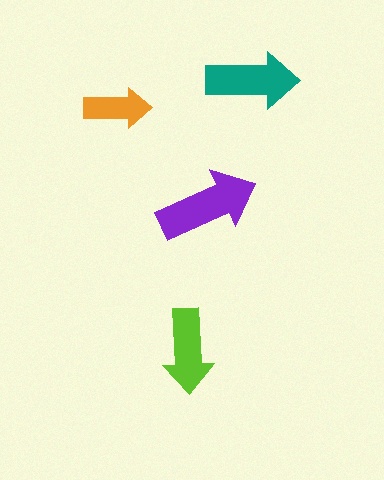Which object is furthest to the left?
The orange arrow is leftmost.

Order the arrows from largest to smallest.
the purple one, the teal one, the lime one, the orange one.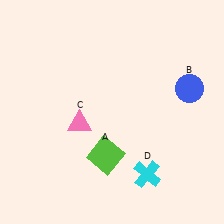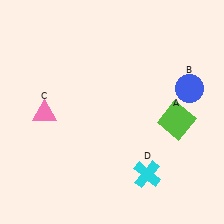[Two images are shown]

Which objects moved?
The objects that moved are: the lime square (A), the pink triangle (C).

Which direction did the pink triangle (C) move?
The pink triangle (C) moved left.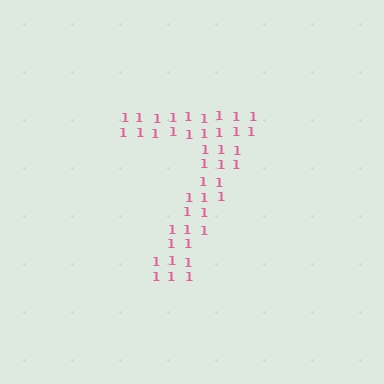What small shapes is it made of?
It is made of small digit 1's.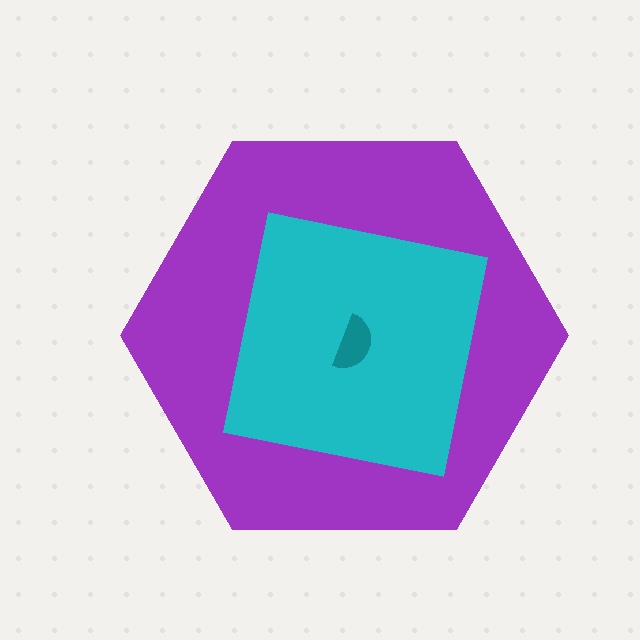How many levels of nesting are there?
3.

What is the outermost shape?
The purple hexagon.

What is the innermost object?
The teal semicircle.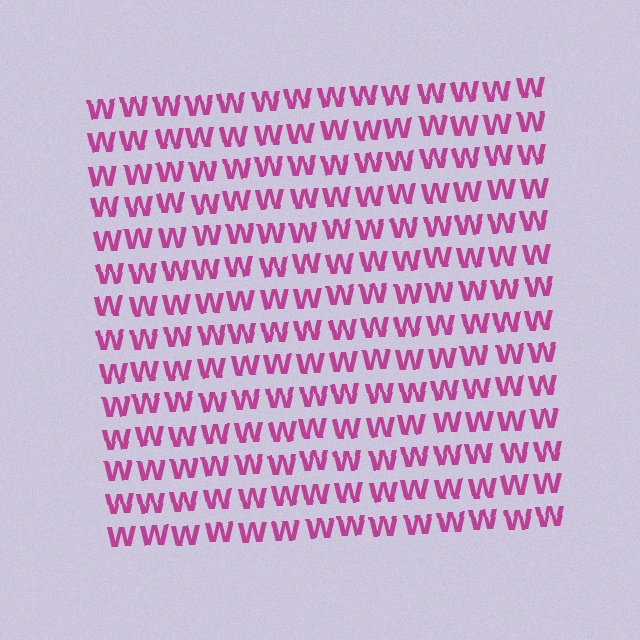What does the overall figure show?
The overall figure shows a square.